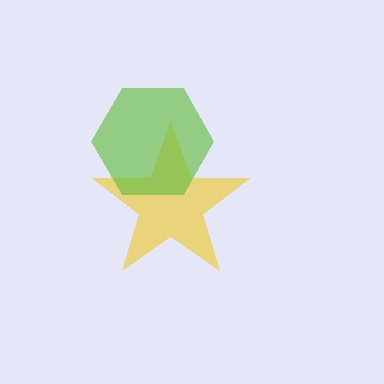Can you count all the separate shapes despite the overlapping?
Yes, there are 2 separate shapes.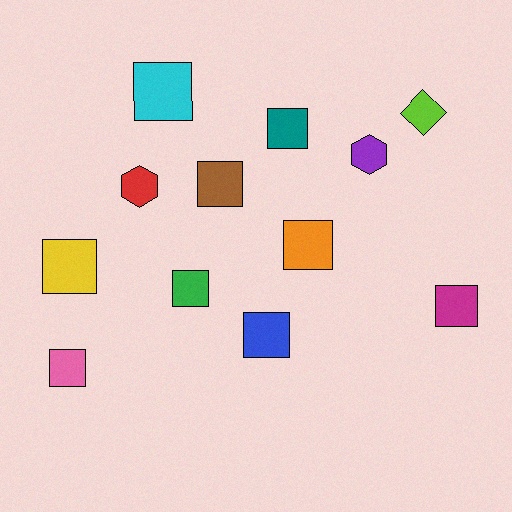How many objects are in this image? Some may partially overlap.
There are 12 objects.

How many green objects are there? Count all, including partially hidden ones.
There is 1 green object.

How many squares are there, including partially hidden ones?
There are 9 squares.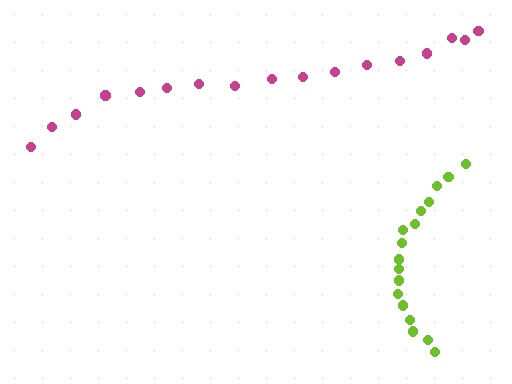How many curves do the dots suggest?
There are 2 distinct paths.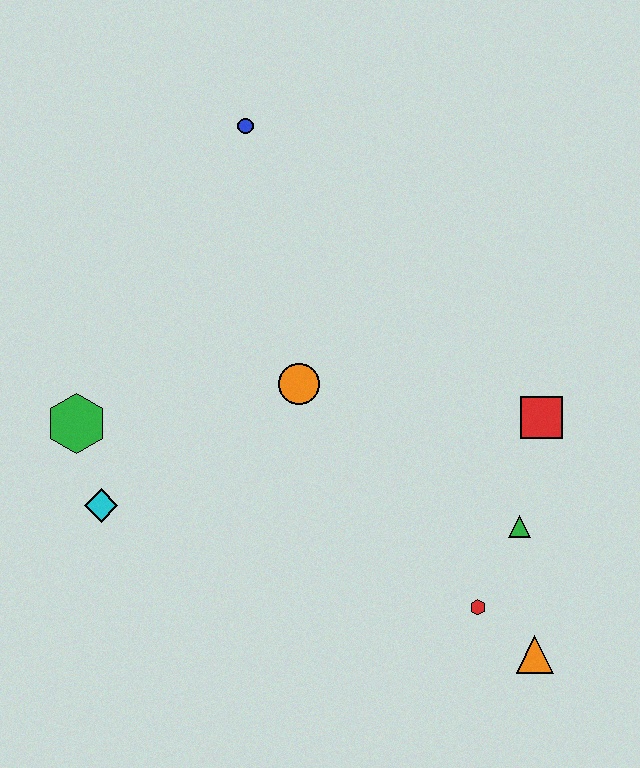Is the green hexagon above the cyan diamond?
Yes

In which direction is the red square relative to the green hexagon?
The red square is to the right of the green hexagon.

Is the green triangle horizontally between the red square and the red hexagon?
Yes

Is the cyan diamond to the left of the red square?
Yes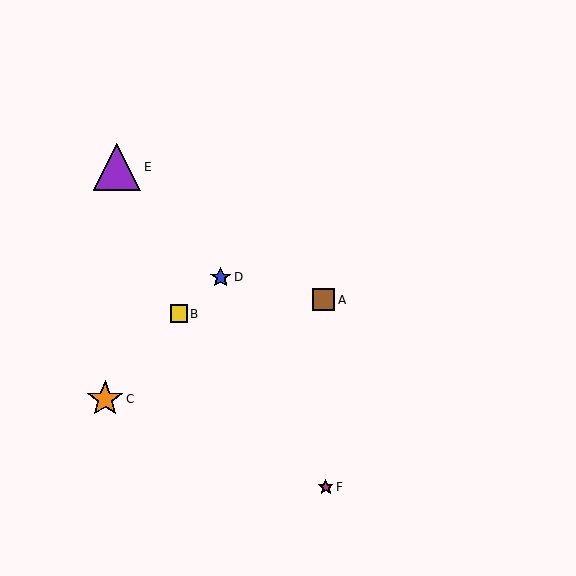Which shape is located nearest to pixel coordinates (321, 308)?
The brown square (labeled A) at (323, 300) is nearest to that location.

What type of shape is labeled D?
Shape D is a blue star.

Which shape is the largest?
The purple triangle (labeled E) is the largest.